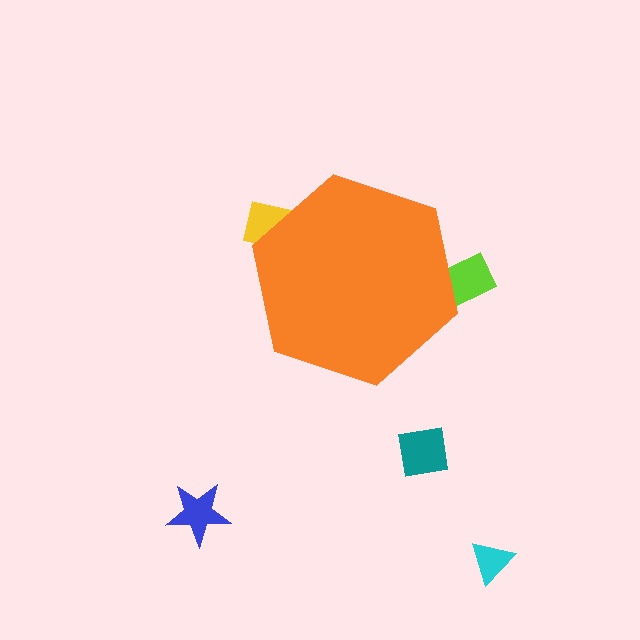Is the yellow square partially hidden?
Yes, the yellow square is partially hidden behind the orange hexagon.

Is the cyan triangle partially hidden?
No, the cyan triangle is fully visible.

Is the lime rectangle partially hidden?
Yes, the lime rectangle is partially hidden behind the orange hexagon.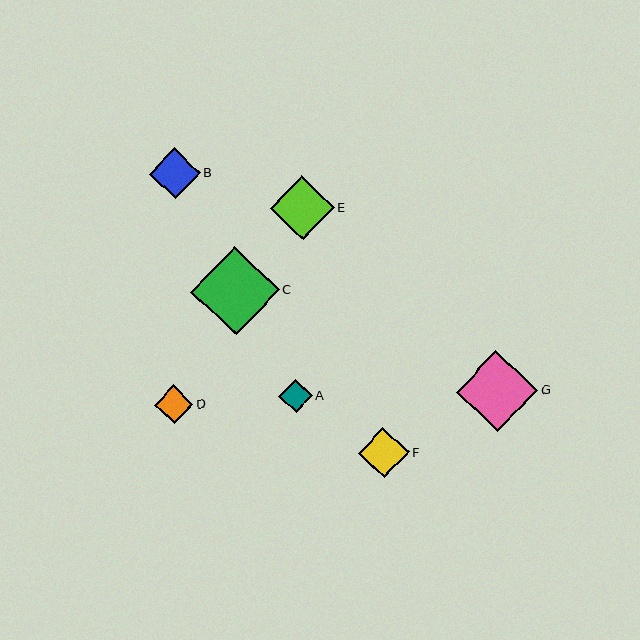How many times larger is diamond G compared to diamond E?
Diamond G is approximately 1.3 times the size of diamond E.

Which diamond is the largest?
Diamond C is the largest with a size of approximately 88 pixels.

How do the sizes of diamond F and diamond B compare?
Diamond F and diamond B are approximately the same size.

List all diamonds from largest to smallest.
From largest to smallest: C, G, E, F, B, D, A.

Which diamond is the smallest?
Diamond A is the smallest with a size of approximately 34 pixels.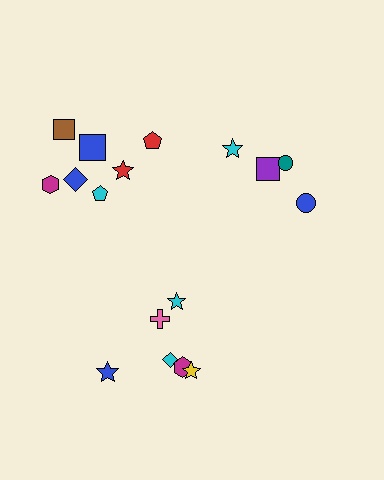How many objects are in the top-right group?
There are 4 objects.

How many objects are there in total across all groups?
There are 17 objects.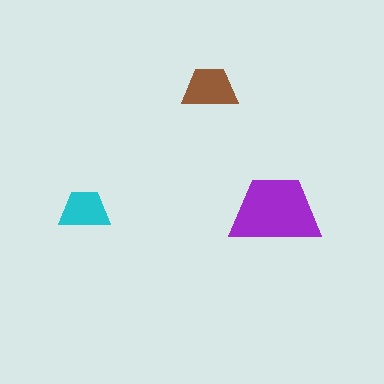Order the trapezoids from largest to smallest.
the purple one, the brown one, the cyan one.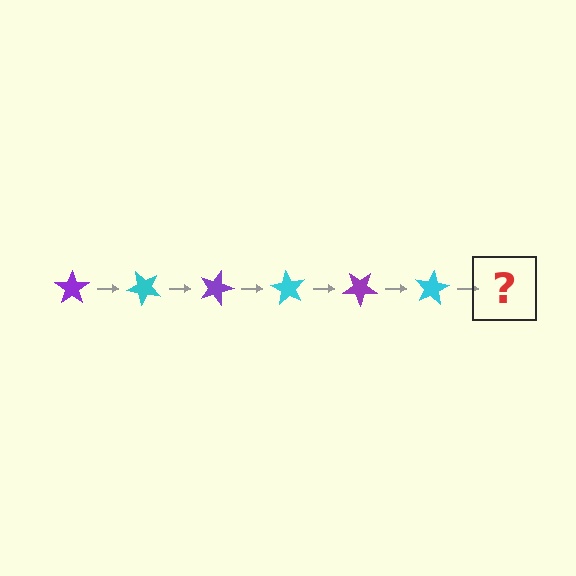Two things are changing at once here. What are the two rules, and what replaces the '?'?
The two rules are that it rotates 45 degrees each step and the color cycles through purple and cyan. The '?' should be a purple star, rotated 270 degrees from the start.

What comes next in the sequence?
The next element should be a purple star, rotated 270 degrees from the start.